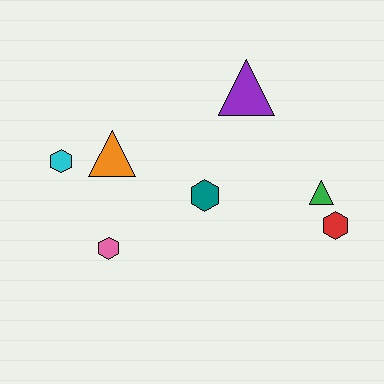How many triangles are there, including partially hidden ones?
There are 3 triangles.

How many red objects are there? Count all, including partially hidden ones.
There is 1 red object.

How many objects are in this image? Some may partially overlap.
There are 7 objects.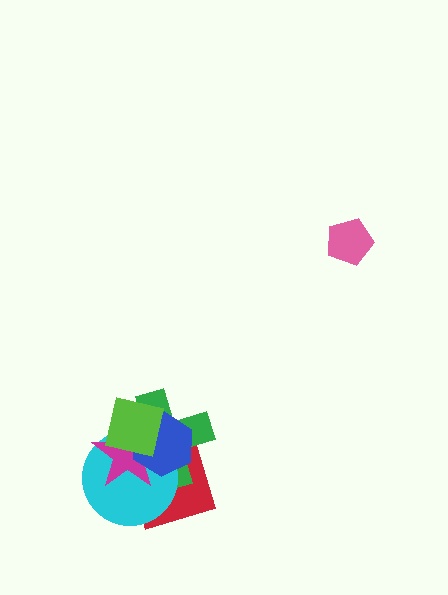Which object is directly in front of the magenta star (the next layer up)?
The blue hexagon is directly in front of the magenta star.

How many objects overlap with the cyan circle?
5 objects overlap with the cyan circle.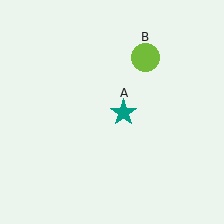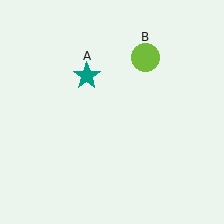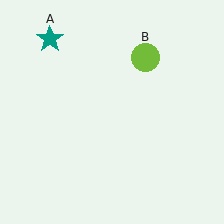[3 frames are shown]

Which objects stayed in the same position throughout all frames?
Lime circle (object B) remained stationary.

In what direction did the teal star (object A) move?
The teal star (object A) moved up and to the left.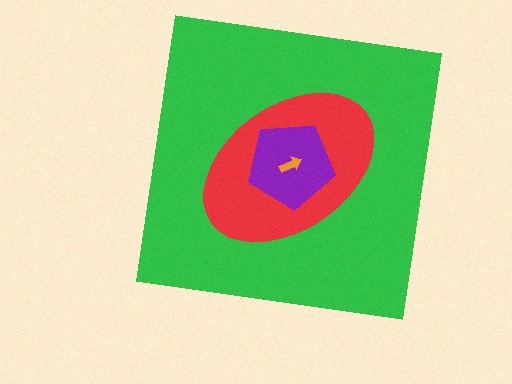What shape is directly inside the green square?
The red ellipse.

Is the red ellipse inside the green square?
Yes.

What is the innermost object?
The orange arrow.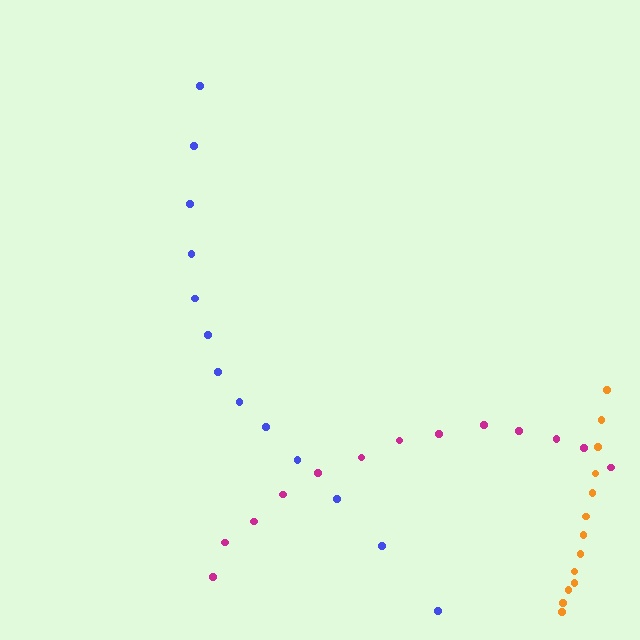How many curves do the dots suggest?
There are 3 distinct paths.